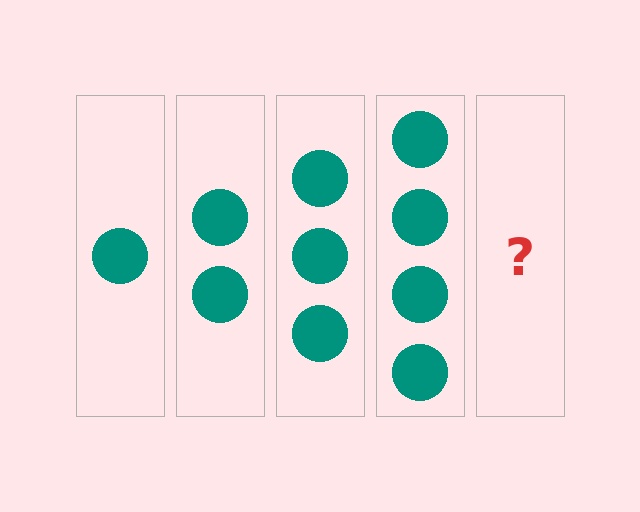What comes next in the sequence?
The next element should be 5 circles.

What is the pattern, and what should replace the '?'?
The pattern is that each step adds one more circle. The '?' should be 5 circles.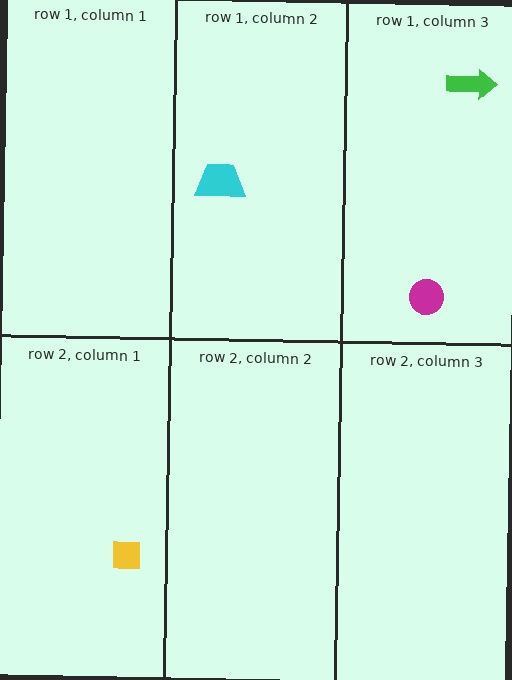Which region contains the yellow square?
The row 2, column 1 region.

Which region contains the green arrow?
The row 1, column 3 region.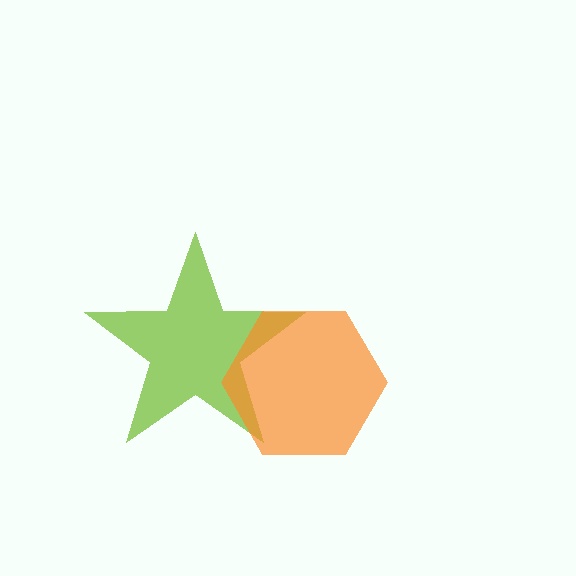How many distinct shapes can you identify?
There are 2 distinct shapes: a lime star, an orange hexagon.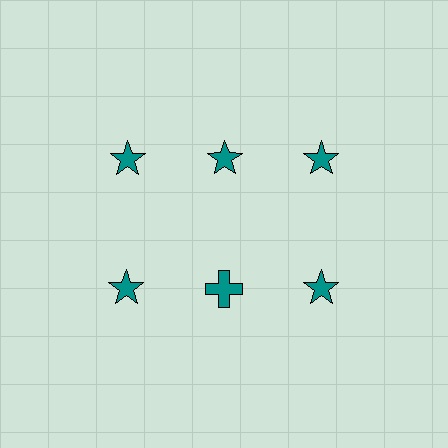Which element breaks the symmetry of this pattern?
The teal cross in the second row, second from left column breaks the symmetry. All other shapes are teal stars.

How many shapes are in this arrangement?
There are 6 shapes arranged in a grid pattern.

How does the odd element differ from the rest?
It has a different shape: cross instead of star.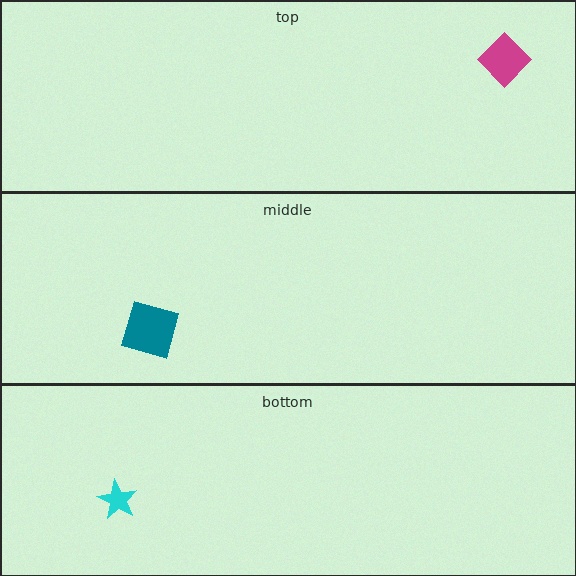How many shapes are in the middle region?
1.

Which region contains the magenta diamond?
The top region.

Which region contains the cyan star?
The bottom region.